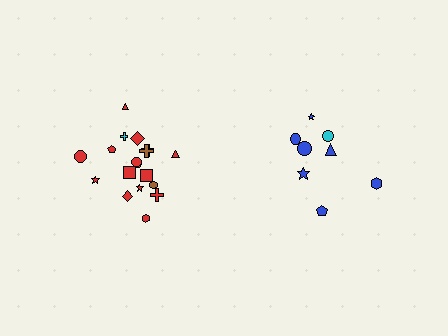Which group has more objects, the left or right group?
The left group.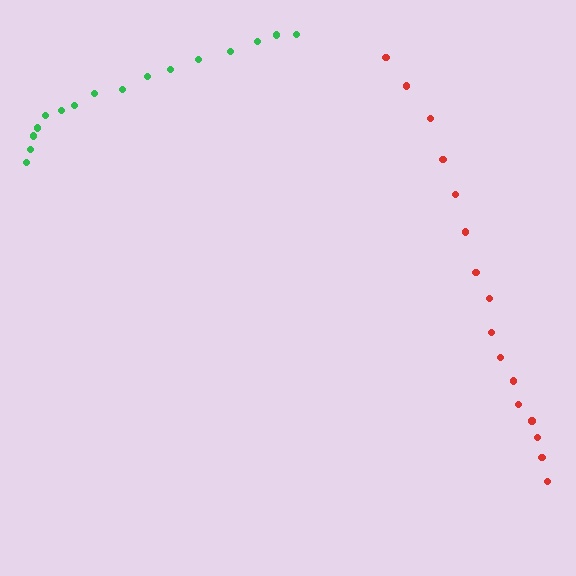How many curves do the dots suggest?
There are 2 distinct paths.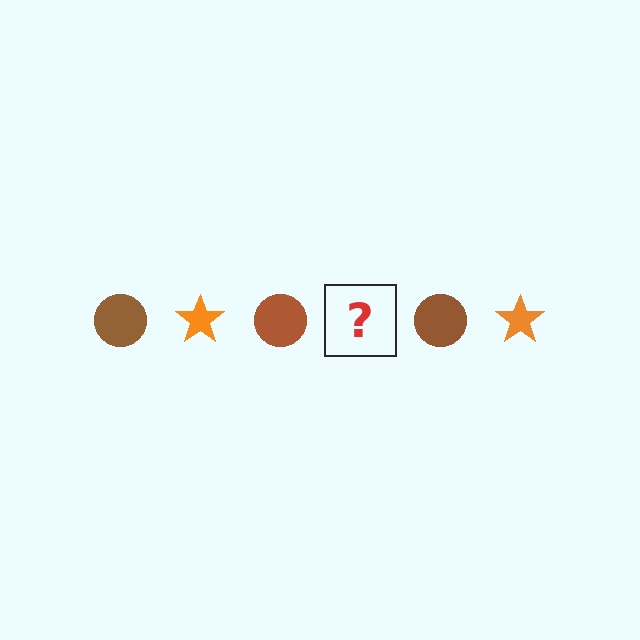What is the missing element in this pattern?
The missing element is an orange star.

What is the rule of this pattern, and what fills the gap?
The rule is that the pattern alternates between brown circle and orange star. The gap should be filled with an orange star.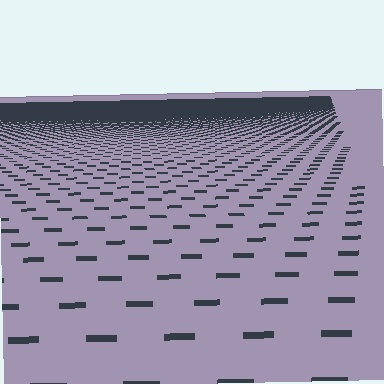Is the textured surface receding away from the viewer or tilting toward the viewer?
The surface is receding away from the viewer. Texture elements get smaller and denser toward the top.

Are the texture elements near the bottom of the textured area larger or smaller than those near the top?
Larger. Near the bottom, elements are closer to the viewer and appear at a bigger on-screen size.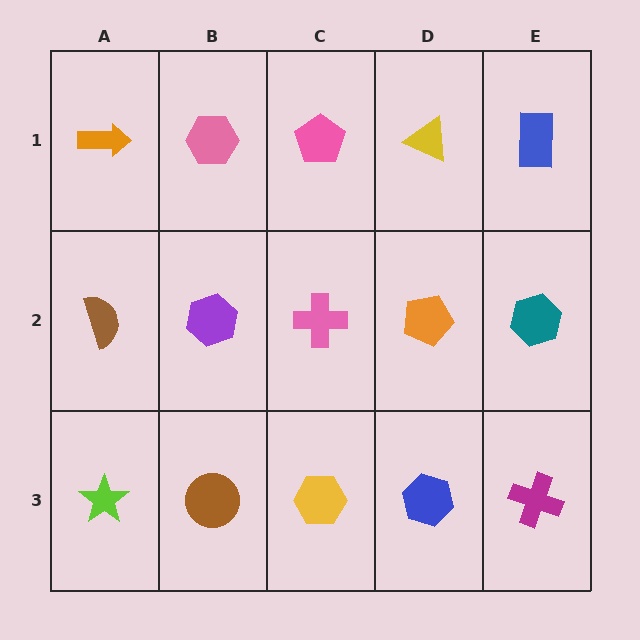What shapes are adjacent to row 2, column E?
A blue rectangle (row 1, column E), a magenta cross (row 3, column E), an orange pentagon (row 2, column D).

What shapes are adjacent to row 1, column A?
A brown semicircle (row 2, column A), a pink hexagon (row 1, column B).